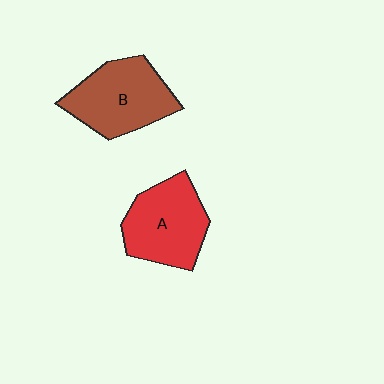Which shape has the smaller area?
Shape A (red).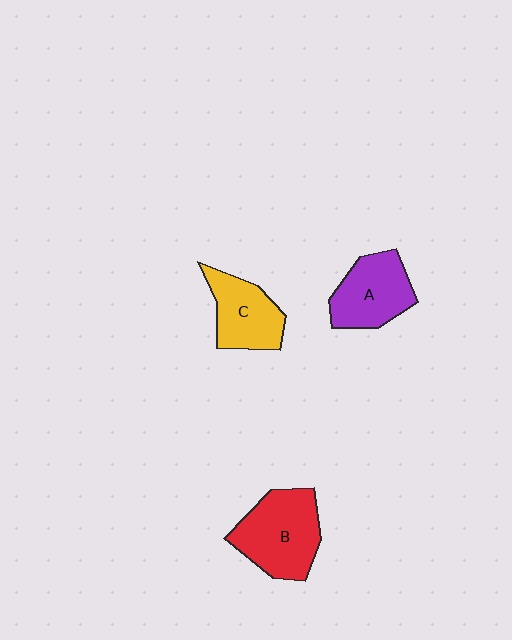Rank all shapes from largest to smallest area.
From largest to smallest: B (red), A (purple), C (yellow).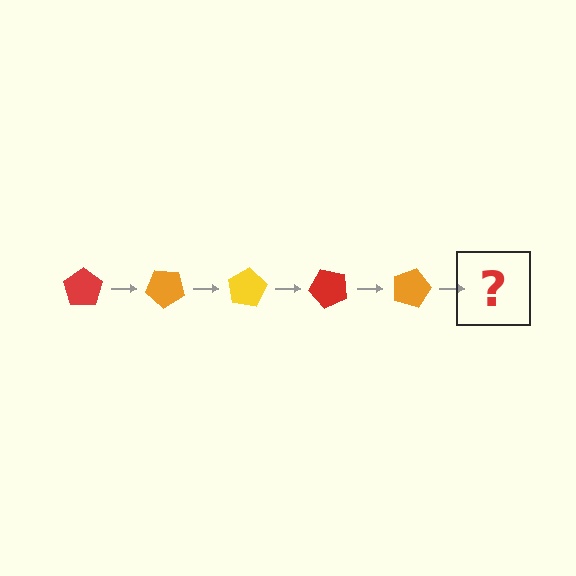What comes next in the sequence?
The next element should be a yellow pentagon, rotated 200 degrees from the start.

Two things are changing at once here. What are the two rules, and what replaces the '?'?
The two rules are that it rotates 40 degrees each step and the color cycles through red, orange, and yellow. The '?' should be a yellow pentagon, rotated 200 degrees from the start.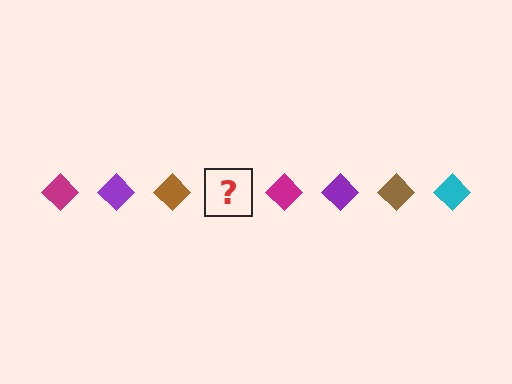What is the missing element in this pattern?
The missing element is a cyan diamond.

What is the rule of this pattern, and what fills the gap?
The rule is that the pattern cycles through magenta, purple, brown, cyan diamonds. The gap should be filled with a cyan diamond.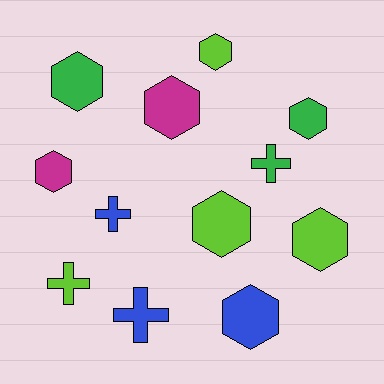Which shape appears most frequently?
Hexagon, with 8 objects.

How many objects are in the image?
There are 12 objects.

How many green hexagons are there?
There are 2 green hexagons.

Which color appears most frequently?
Lime, with 4 objects.